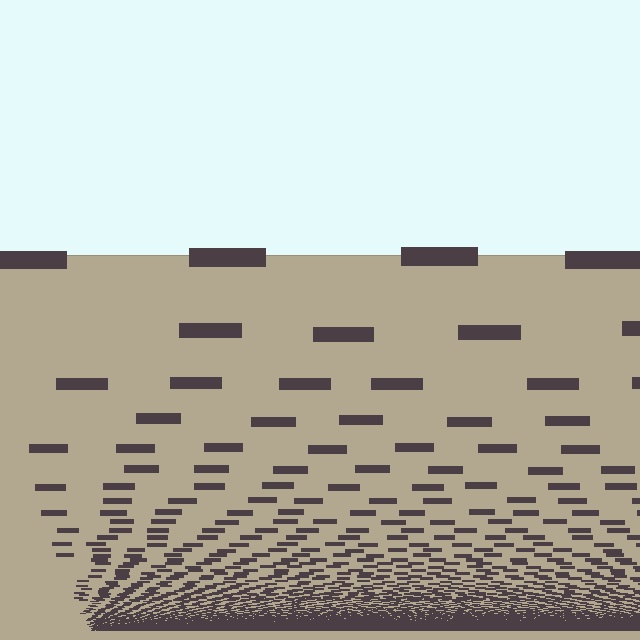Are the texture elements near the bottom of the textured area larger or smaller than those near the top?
Smaller. The gradient is inverted — elements near the bottom are smaller and denser.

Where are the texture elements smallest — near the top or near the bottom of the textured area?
Near the bottom.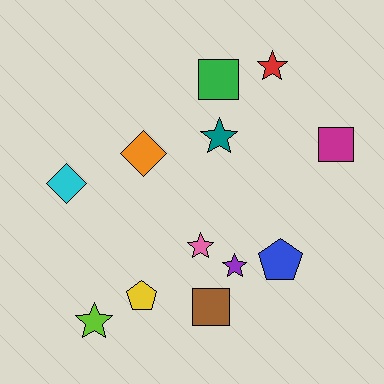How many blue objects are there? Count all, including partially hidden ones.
There is 1 blue object.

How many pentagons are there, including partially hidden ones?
There are 2 pentagons.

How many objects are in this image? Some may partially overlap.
There are 12 objects.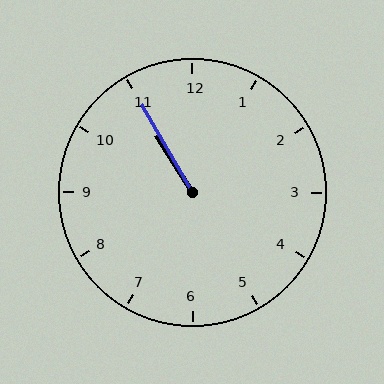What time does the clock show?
10:55.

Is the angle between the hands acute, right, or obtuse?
It is acute.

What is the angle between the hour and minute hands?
Approximately 2 degrees.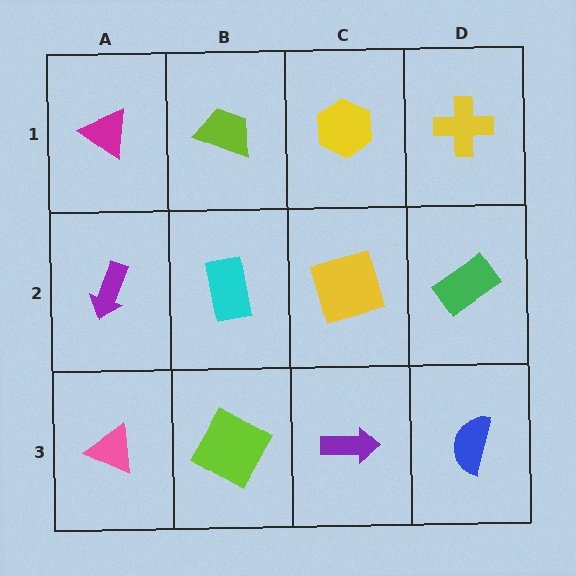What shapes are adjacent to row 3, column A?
A purple arrow (row 2, column A), a lime square (row 3, column B).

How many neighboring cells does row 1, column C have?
3.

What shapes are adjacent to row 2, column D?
A yellow cross (row 1, column D), a blue semicircle (row 3, column D), a yellow square (row 2, column C).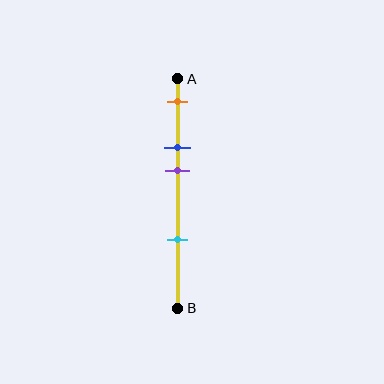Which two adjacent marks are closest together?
The blue and purple marks are the closest adjacent pair.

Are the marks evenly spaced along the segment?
No, the marks are not evenly spaced.